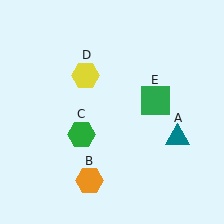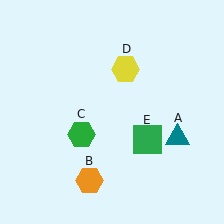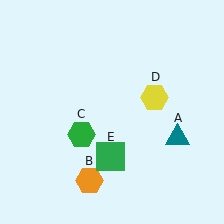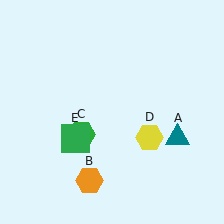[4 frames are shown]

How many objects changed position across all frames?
2 objects changed position: yellow hexagon (object D), green square (object E).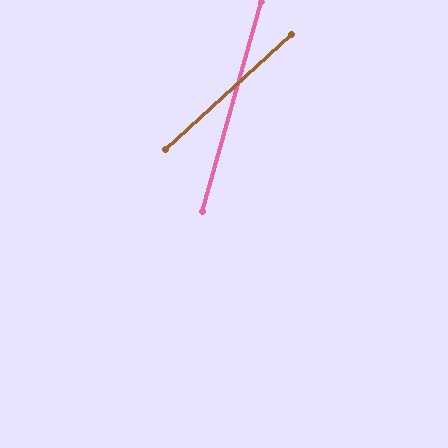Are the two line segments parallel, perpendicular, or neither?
Neither parallel nor perpendicular — they differ by about 32°.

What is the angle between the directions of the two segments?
Approximately 32 degrees.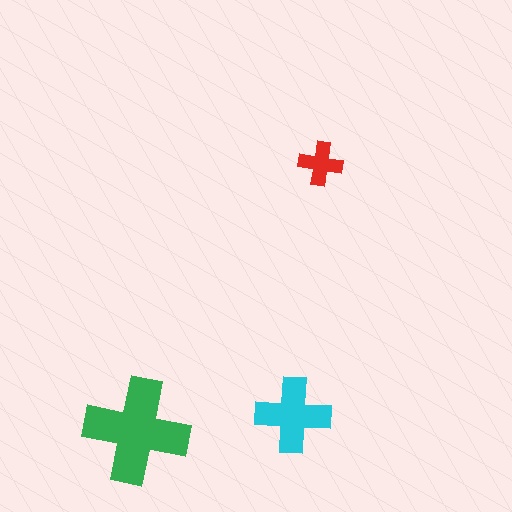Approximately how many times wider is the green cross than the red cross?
About 2.5 times wider.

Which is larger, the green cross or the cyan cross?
The green one.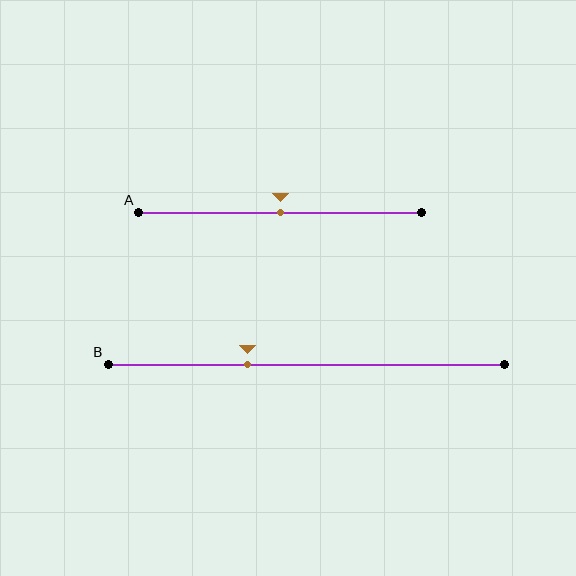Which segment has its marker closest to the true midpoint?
Segment A has its marker closest to the true midpoint.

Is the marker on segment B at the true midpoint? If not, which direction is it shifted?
No, the marker on segment B is shifted to the left by about 15% of the segment length.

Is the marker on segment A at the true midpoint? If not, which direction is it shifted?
Yes, the marker on segment A is at the true midpoint.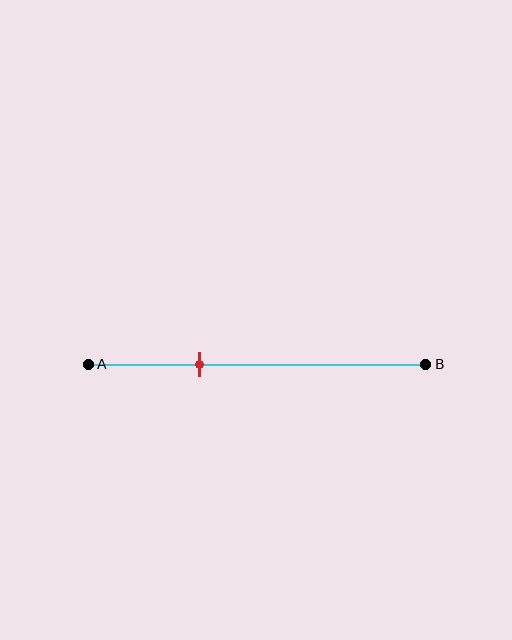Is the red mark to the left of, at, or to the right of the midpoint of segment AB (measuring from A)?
The red mark is to the left of the midpoint of segment AB.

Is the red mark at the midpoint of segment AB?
No, the mark is at about 35% from A, not at the 50% midpoint.